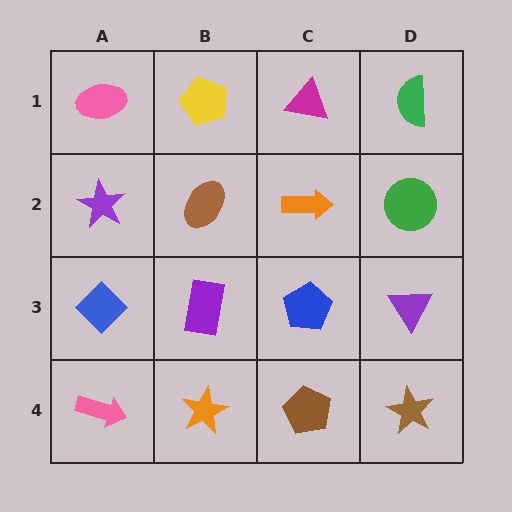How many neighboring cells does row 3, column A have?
3.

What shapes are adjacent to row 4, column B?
A purple rectangle (row 3, column B), a pink arrow (row 4, column A), a brown pentagon (row 4, column C).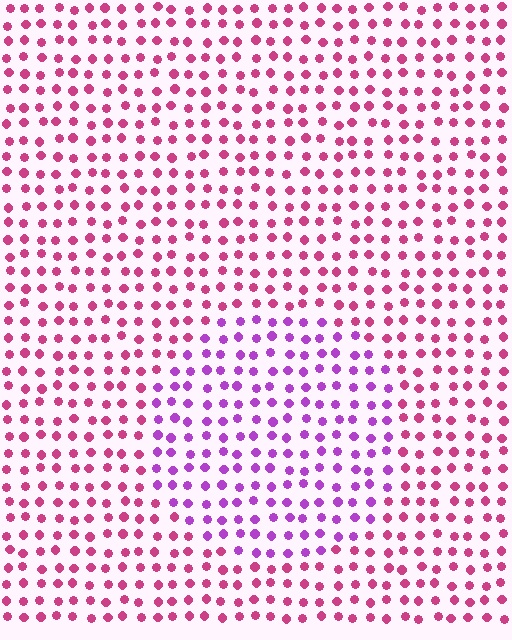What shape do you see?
I see a circle.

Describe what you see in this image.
The image is filled with small magenta elements in a uniform arrangement. A circle-shaped region is visible where the elements are tinted to a slightly different hue, forming a subtle color boundary.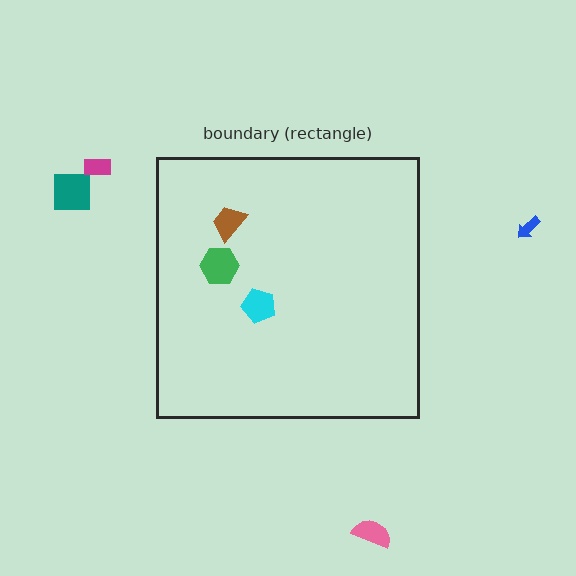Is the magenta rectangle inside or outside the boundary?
Outside.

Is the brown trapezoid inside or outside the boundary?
Inside.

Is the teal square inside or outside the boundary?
Outside.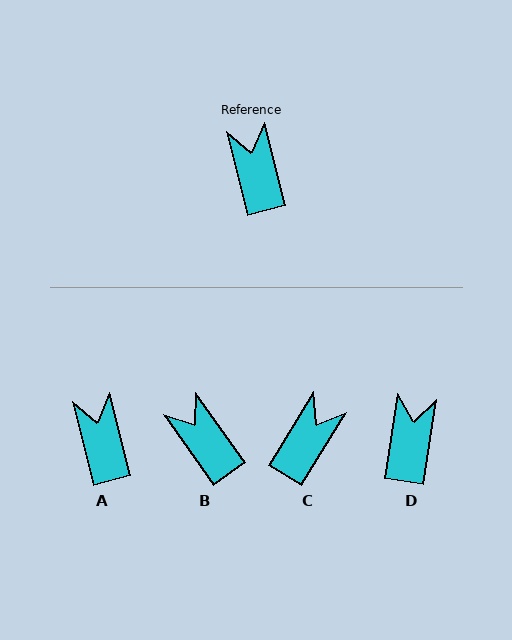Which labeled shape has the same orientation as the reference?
A.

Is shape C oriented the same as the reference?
No, it is off by about 46 degrees.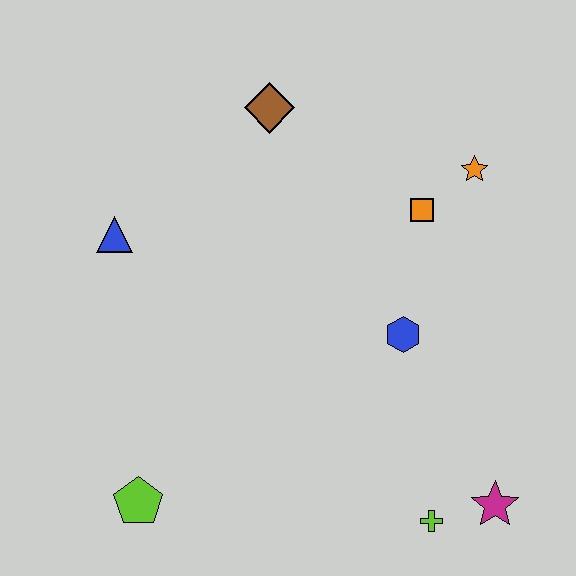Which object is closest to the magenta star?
The lime cross is closest to the magenta star.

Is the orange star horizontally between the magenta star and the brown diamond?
Yes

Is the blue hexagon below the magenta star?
No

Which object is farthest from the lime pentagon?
The orange star is farthest from the lime pentagon.